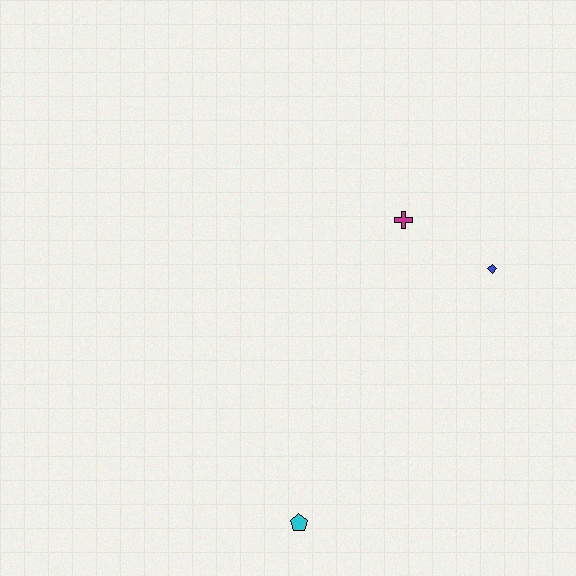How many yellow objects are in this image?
There are no yellow objects.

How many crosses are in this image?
There is 1 cross.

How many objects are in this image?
There are 3 objects.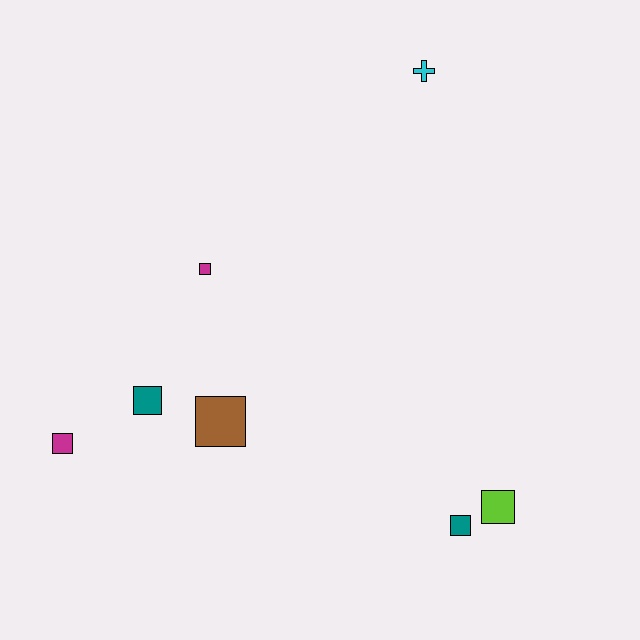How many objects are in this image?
There are 7 objects.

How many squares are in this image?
There are 6 squares.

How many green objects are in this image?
There are no green objects.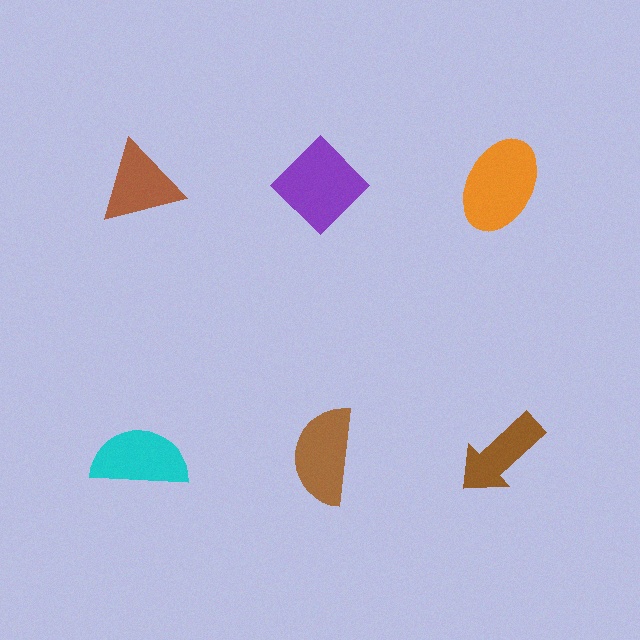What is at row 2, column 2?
A brown semicircle.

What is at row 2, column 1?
A cyan semicircle.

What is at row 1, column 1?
A brown triangle.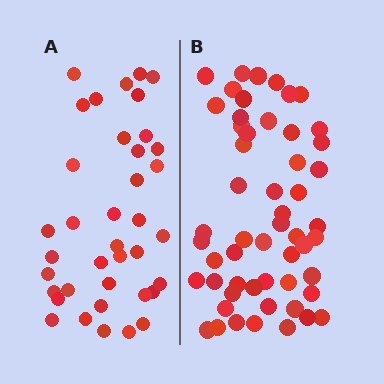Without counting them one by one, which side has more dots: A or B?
Region B (the right region) has more dots.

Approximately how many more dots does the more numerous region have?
Region B has approximately 15 more dots than region A.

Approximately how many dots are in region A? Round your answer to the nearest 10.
About 40 dots. (The exact count is 38, which rounds to 40.)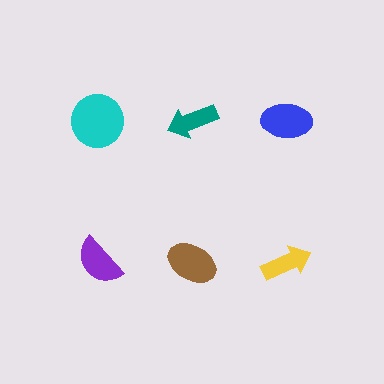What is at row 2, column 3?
A yellow arrow.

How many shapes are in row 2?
3 shapes.